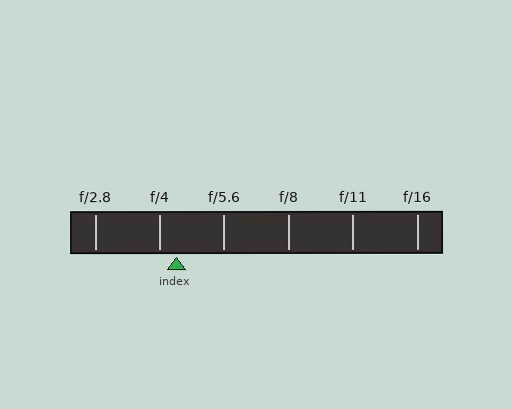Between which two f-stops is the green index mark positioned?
The index mark is between f/4 and f/5.6.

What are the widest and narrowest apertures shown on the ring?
The widest aperture shown is f/2.8 and the narrowest is f/16.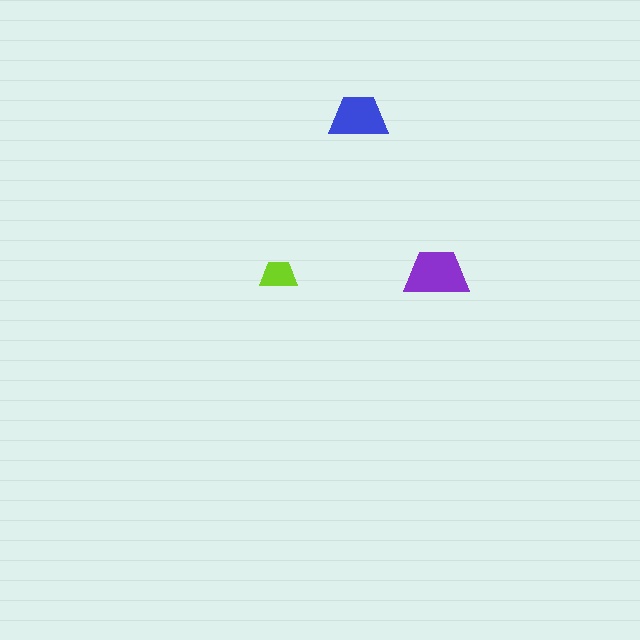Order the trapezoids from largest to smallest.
the purple one, the blue one, the lime one.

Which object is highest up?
The blue trapezoid is topmost.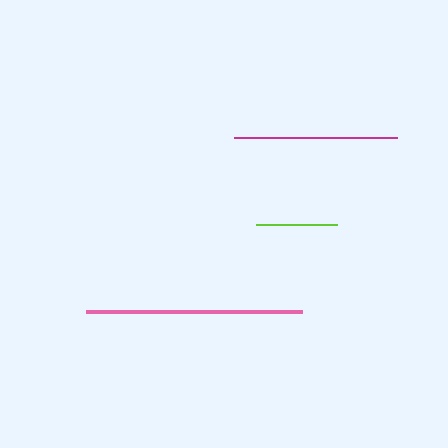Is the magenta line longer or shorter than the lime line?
The magenta line is longer than the lime line.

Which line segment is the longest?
The pink line is the longest at approximately 217 pixels.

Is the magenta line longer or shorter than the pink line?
The pink line is longer than the magenta line.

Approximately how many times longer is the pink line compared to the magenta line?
The pink line is approximately 1.3 times the length of the magenta line.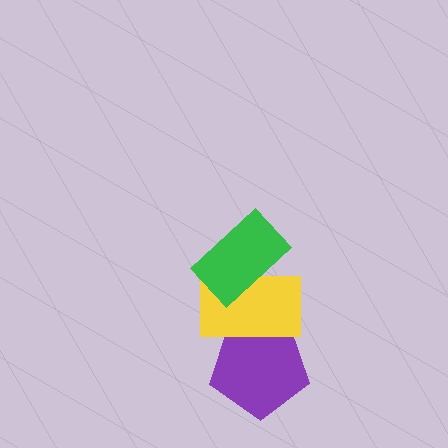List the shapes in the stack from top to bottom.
From top to bottom: the green rectangle, the yellow rectangle, the purple pentagon.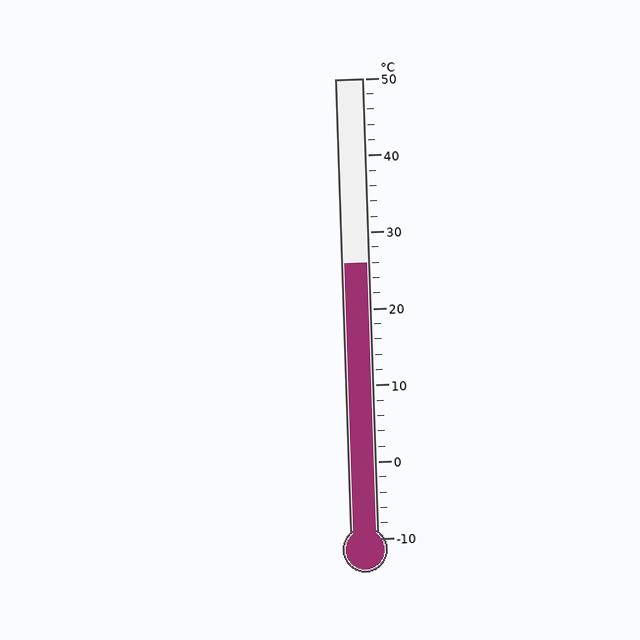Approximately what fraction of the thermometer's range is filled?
The thermometer is filled to approximately 60% of its range.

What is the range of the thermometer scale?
The thermometer scale ranges from -10°C to 50°C.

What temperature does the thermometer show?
The thermometer shows approximately 26°C.